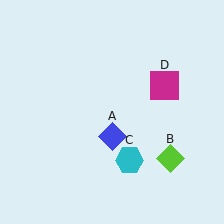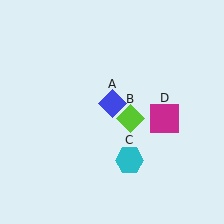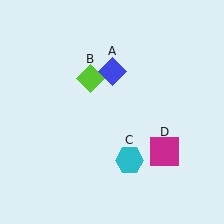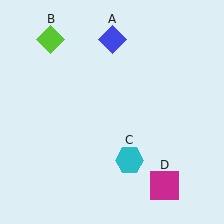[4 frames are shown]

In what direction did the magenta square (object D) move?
The magenta square (object D) moved down.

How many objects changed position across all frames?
3 objects changed position: blue diamond (object A), lime diamond (object B), magenta square (object D).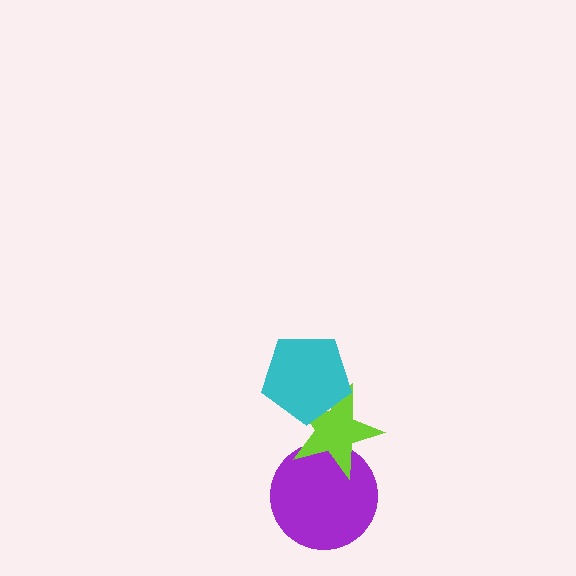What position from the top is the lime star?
The lime star is 2nd from the top.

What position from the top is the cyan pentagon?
The cyan pentagon is 1st from the top.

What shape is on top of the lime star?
The cyan pentagon is on top of the lime star.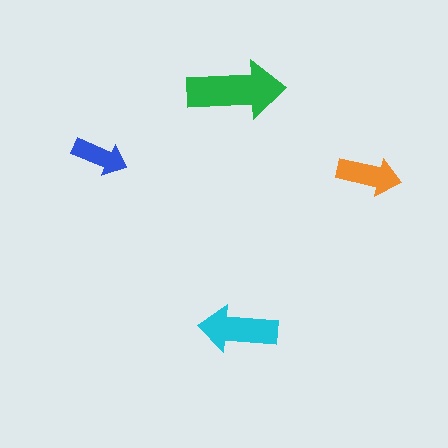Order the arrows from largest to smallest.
the green one, the cyan one, the orange one, the blue one.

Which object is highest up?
The green arrow is topmost.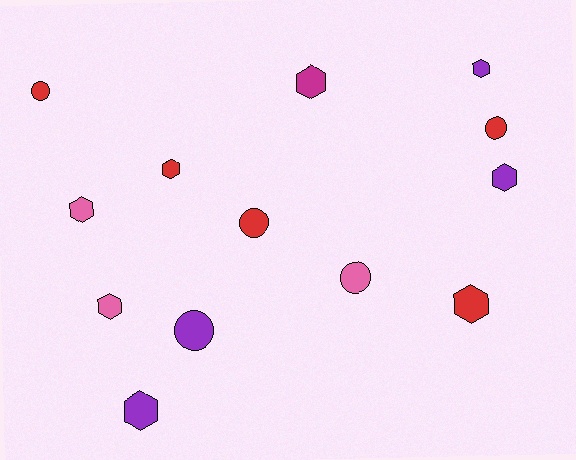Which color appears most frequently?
Red, with 5 objects.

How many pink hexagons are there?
There are 2 pink hexagons.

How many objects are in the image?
There are 13 objects.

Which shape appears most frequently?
Hexagon, with 8 objects.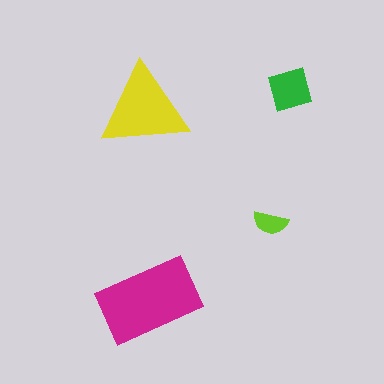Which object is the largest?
The magenta rectangle.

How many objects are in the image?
There are 4 objects in the image.